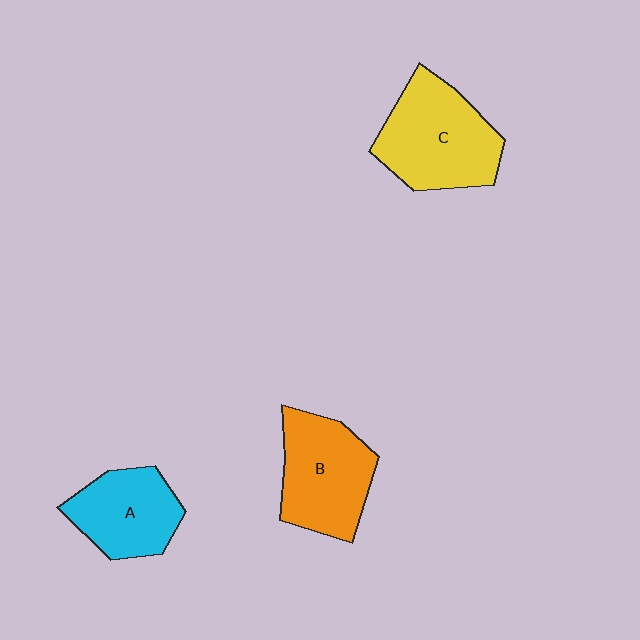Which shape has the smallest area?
Shape A (cyan).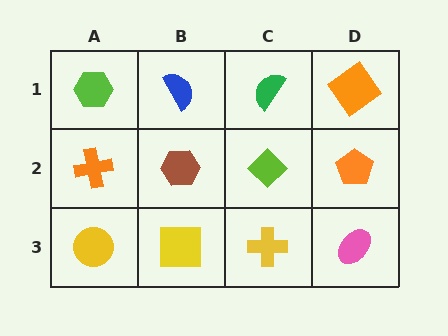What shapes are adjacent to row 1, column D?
An orange pentagon (row 2, column D), a green semicircle (row 1, column C).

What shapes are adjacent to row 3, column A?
An orange cross (row 2, column A), a yellow square (row 3, column B).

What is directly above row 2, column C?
A green semicircle.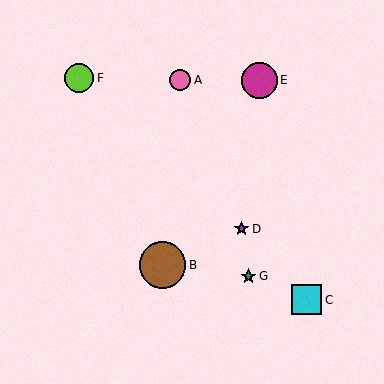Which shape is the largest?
The brown circle (labeled B) is the largest.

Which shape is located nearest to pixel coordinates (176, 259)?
The brown circle (labeled B) at (162, 265) is nearest to that location.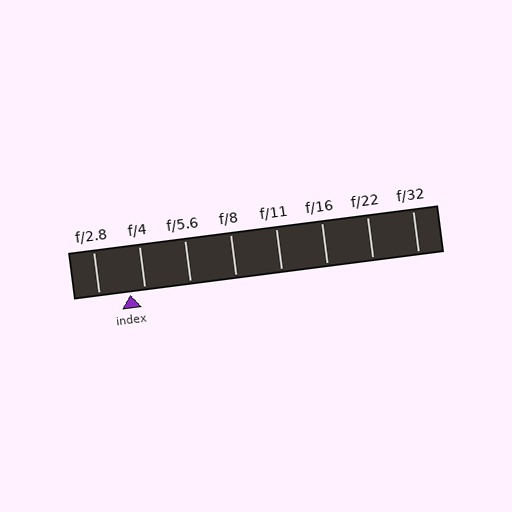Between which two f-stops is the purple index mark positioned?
The index mark is between f/2.8 and f/4.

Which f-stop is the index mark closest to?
The index mark is closest to f/4.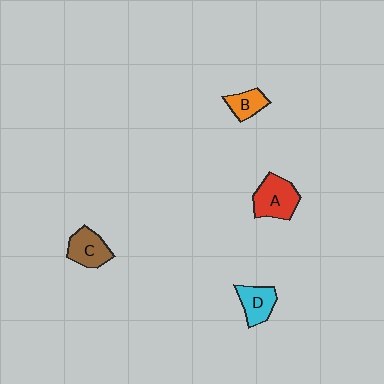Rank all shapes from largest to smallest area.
From largest to smallest: A (red), C (brown), D (cyan), B (orange).